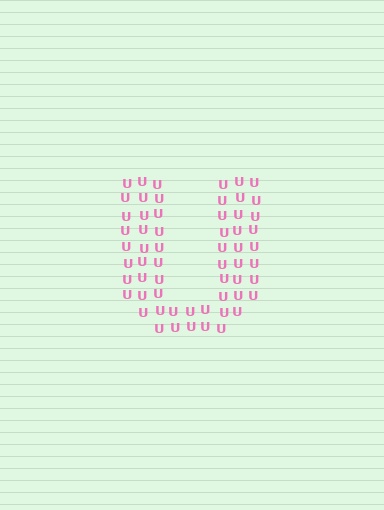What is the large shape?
The large shape is the letter U.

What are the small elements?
The small elements are letter U's.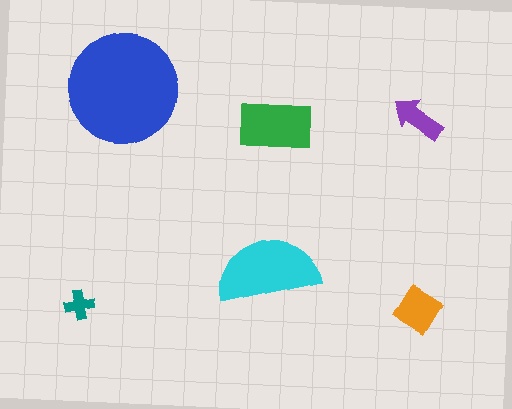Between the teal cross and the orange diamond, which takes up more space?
The orange diamond.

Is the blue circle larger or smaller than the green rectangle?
Larger.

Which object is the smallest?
The teal cross.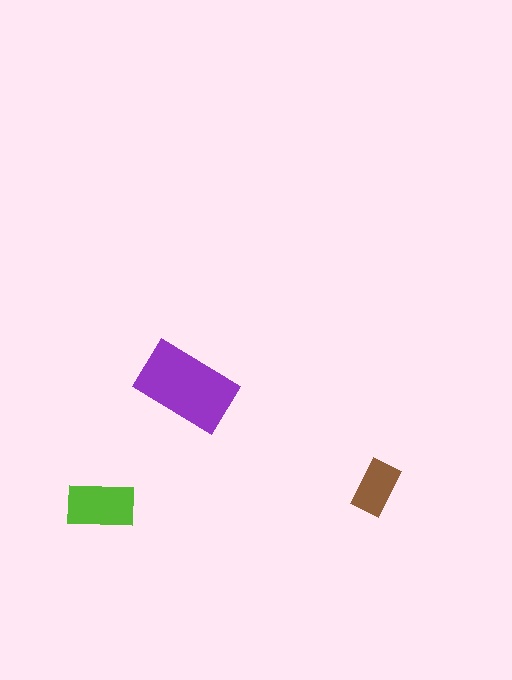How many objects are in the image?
There are 3 objects in the image.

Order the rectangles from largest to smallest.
the purple one, the lime one, the brown one.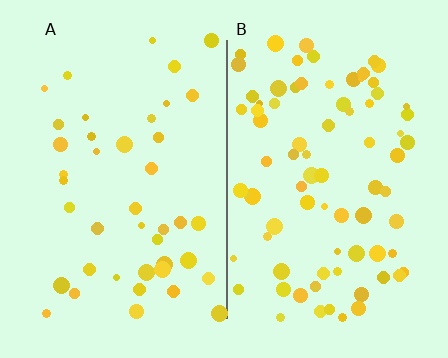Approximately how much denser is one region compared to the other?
Approximately 1.9× — region B over region A.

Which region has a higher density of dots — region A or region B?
B (the right).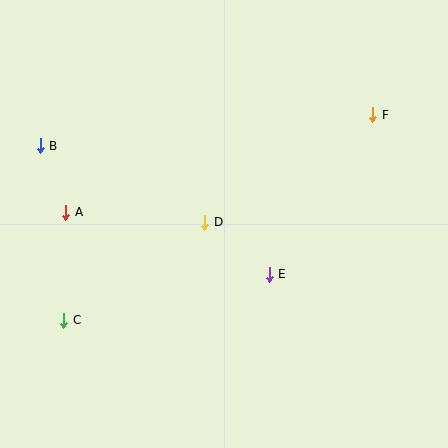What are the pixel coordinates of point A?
Point A is at (66, 212).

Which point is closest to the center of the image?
Point D at (205, 222) is closest to the center.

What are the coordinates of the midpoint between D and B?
The midpoint between D and B is at (123, 184).